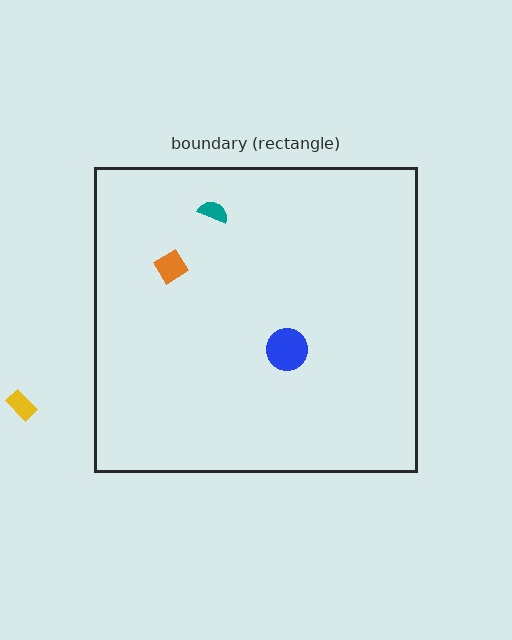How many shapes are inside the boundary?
3 inside, 1 outside.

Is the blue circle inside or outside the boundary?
Inside.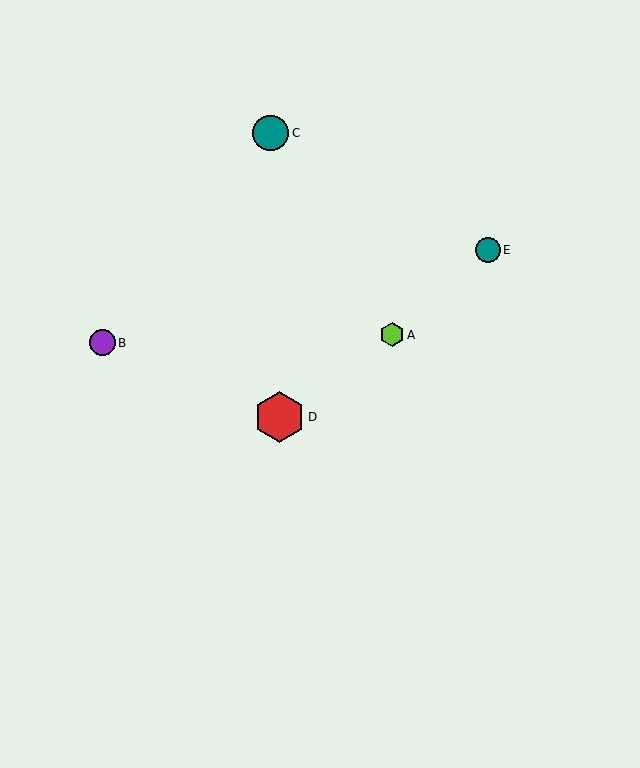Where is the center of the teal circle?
The center of the teal circle is at (271, 133).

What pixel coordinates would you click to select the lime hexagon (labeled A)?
Click at (392, 335) to select the lime hexagon A.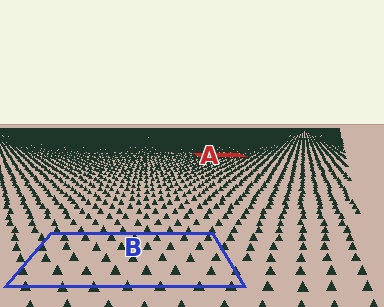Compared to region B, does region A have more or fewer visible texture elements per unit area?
Region A has more texture elements per unit area — they are packed more densely because it is farther away.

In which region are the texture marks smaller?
The texture marks are smaller in region A, because it is farther away.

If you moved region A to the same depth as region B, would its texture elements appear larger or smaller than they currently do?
They would appear larger. At a closer depth, the same texture elements are projected at a bigger on-screen size.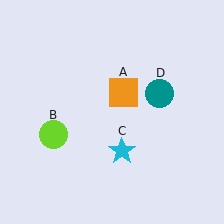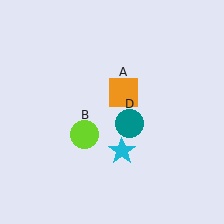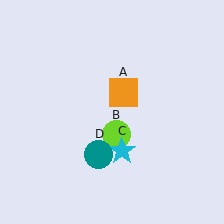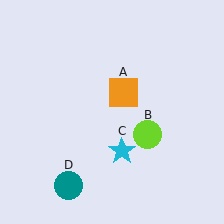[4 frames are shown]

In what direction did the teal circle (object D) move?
The teal circle (object D) moved down and to the left.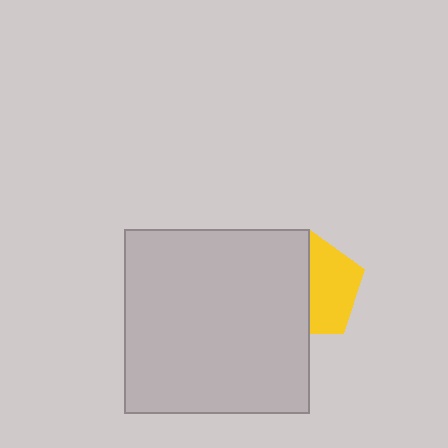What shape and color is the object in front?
The object in front is a light gray square.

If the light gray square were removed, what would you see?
You would see the complete yellow pentagon.